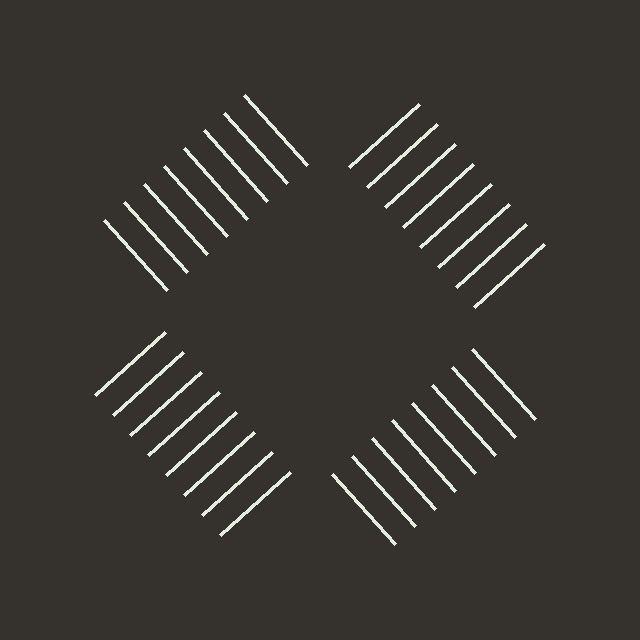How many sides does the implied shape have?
4 sides — the line-ends trace a square.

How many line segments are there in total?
32 — 8 along each of the 4 edges.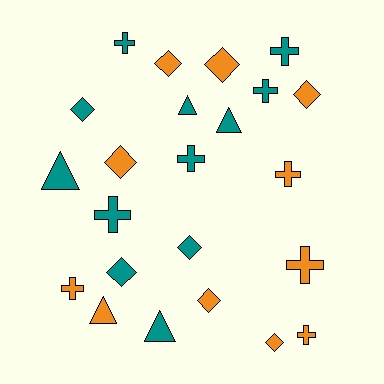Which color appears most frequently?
Teal, with 12 objects.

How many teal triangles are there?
There are 4 teal triangles.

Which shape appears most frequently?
Diamond, with 9 objects.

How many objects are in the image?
There are 23 objects.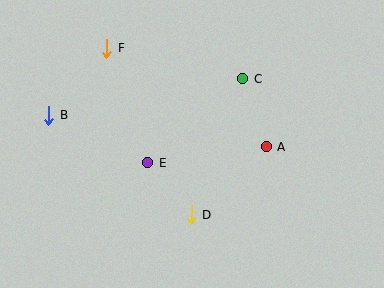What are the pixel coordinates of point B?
Point B is at (49, 115).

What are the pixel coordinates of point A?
Point A is at (266, 147).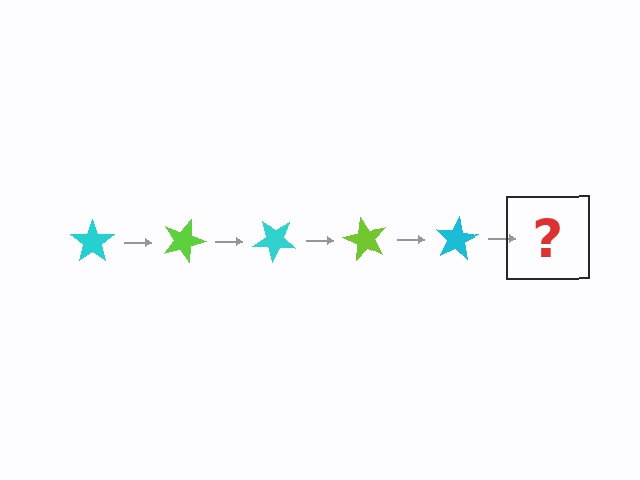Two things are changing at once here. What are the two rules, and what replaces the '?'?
The two rules are that it rotates 20 degrees each step and the color cycles through cyan and lime. The '?' should be a lime star, rotated 100 degrees from the start.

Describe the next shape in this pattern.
It should be a lime star, rotated 100 degrees from the start.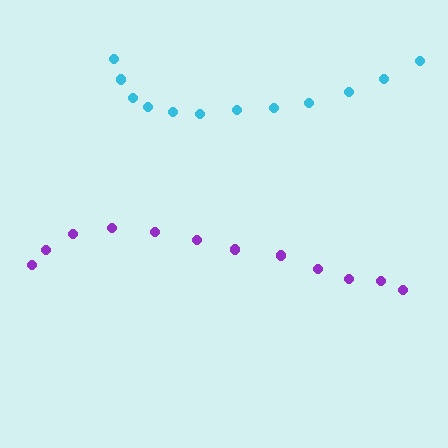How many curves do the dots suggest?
There are 2 distinct paths.